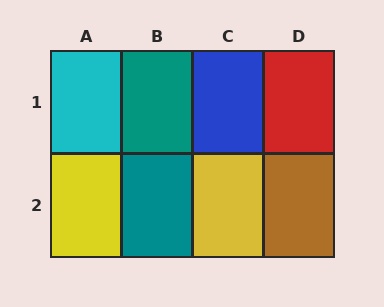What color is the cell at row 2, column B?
Teal.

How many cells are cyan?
1 cell is cyan.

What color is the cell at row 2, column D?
Brown.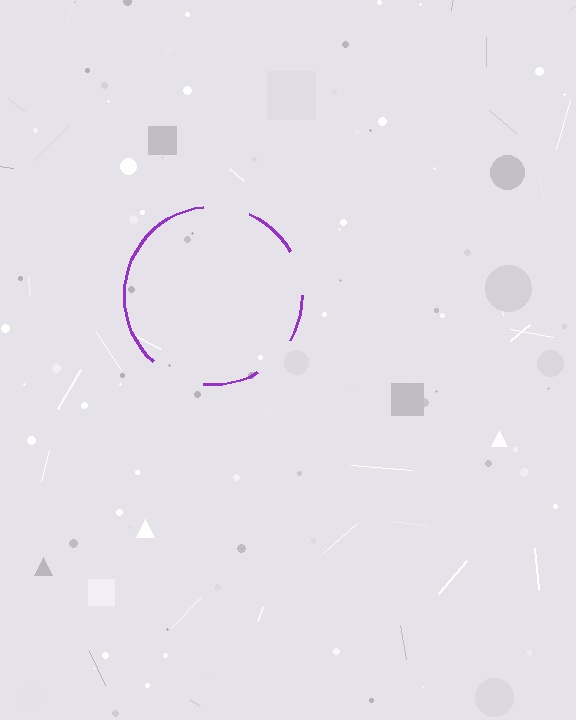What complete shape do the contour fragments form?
The contour fragments form a circle.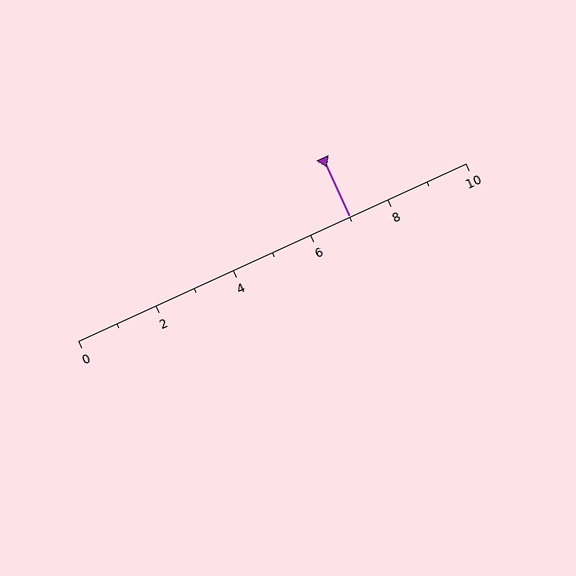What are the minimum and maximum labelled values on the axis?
The axis runs from 0 to 10.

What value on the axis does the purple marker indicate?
The marker indicates approximately 7.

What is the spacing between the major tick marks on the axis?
The major ticks are spaced 2 apart.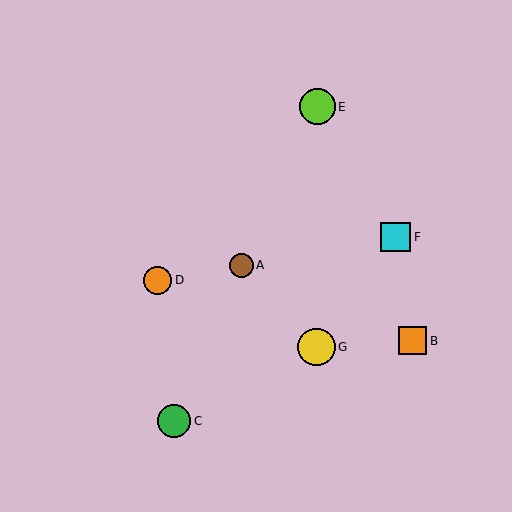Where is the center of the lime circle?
The center of the lime circle is at (317, 107).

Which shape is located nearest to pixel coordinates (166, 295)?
The orange circle (labeled D) at (158, 280) is nearest to that location.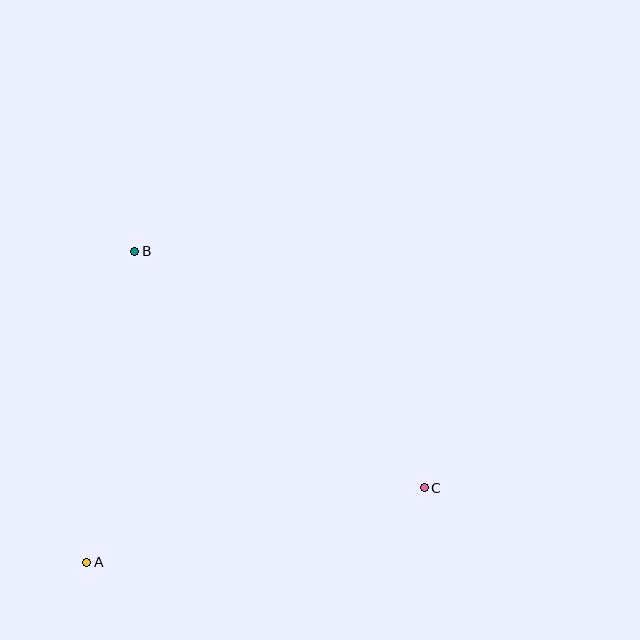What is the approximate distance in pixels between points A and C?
The distance between A and C is approximately 345 pixels.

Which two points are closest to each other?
Points A and B are closest to each other.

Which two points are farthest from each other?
Points B and C are farthest from each other.